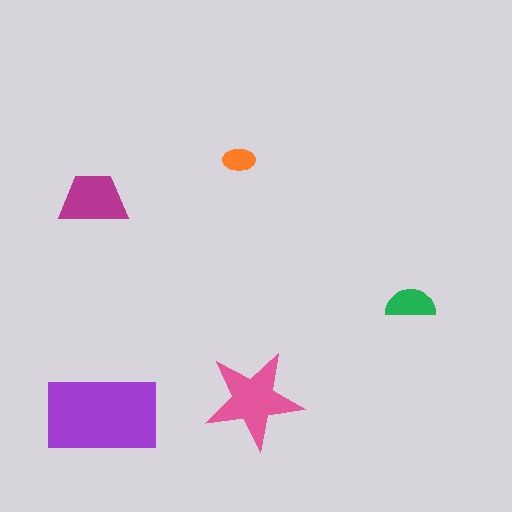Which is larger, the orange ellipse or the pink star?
The pink star.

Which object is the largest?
The purple rectangle.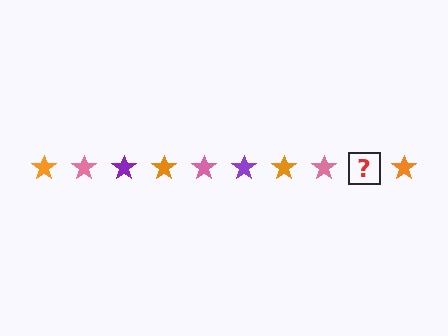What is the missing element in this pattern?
The missing element is a purple star.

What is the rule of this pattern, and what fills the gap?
The rule is that the pattern cycles through orange, pink, purple stars. The gap should be filled with a purple star.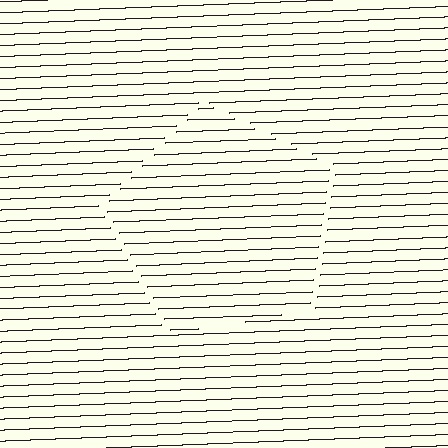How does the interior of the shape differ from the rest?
The interior of the shape contains the same grating, shifted by half a period — the contour is defined by the phase discontinuity where line-ends from the inner and outer gratings abut.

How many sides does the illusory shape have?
5 sides — the line-ends trace a pentagon.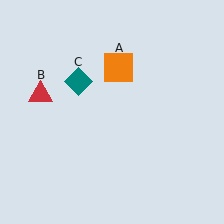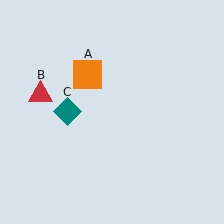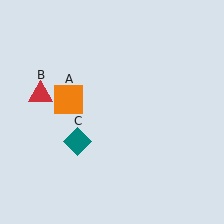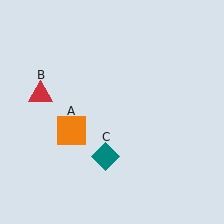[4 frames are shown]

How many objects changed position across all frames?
2 objects changed position: orange square (object A), teal diamond (object C).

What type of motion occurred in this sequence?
The orange square (object A), teal diamond (object C) rotated counterclockwise around the center of the scene.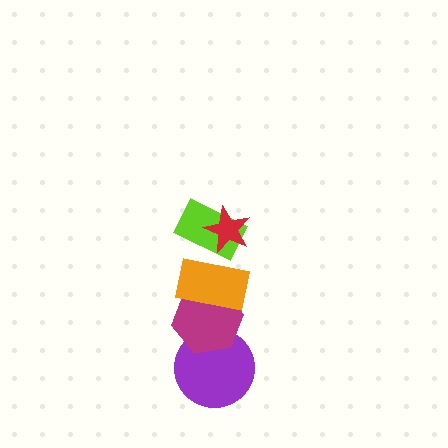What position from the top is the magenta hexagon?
The magenta hexagon is 4th from the top.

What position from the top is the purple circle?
The purple circle is 5th from the top.